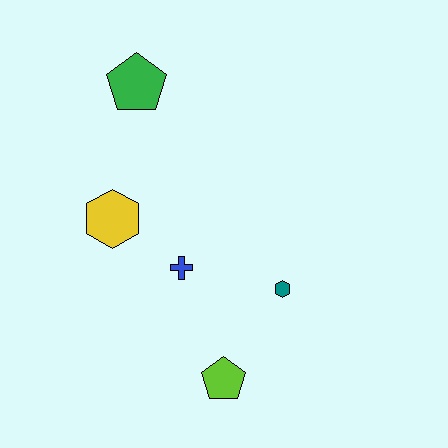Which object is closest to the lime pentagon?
The teal hexagon is closest to the lime pentagon.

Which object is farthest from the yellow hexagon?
The lime pentagon is farthest from the yellow hexagon.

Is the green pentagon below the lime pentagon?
No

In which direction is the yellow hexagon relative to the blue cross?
The yellow hexagon is to the left of the blue cross.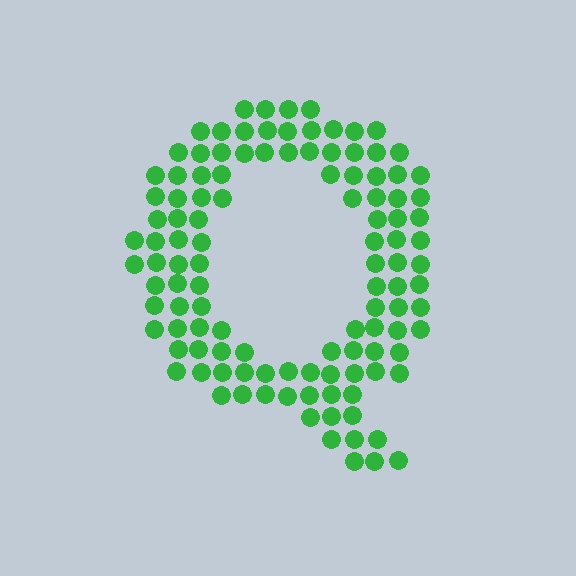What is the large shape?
The large shape is the letter Q.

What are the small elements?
The small elements are circles.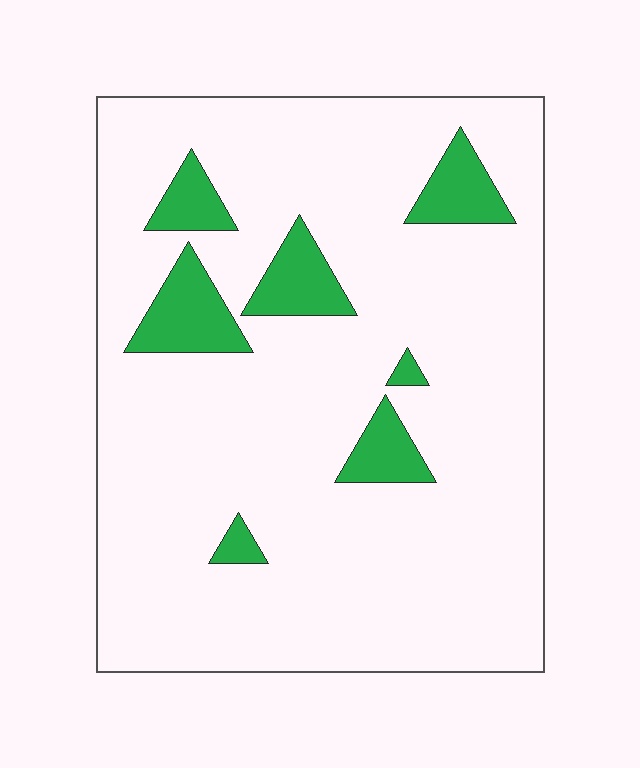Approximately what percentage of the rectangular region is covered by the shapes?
Approximately 10%.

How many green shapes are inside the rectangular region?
7.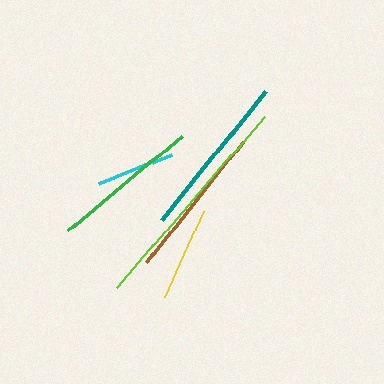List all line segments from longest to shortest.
From longest to shortest: lime, teal, brown, green, yellow, cyan.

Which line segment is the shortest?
The cyan line is the shortest at approximately 79 pixels.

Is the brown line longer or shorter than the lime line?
The lime line is longer than the brown line.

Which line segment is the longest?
The lime line is the longest at approximately 226 pixels.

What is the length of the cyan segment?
The cyan segment is approximately 79 pixels long.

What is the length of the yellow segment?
The yellow segment is approximately 94 pixels long.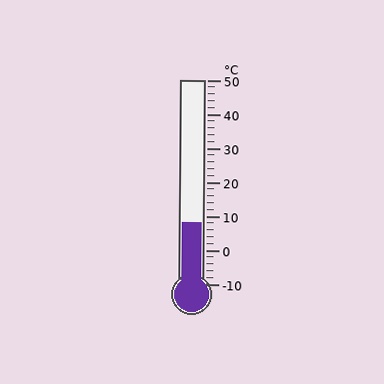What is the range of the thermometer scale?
The thermometer scale ranges from -10°C to 50°C.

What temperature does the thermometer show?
The thermometer shows approximately 8°C.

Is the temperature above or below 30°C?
The temperature is below 30°C.